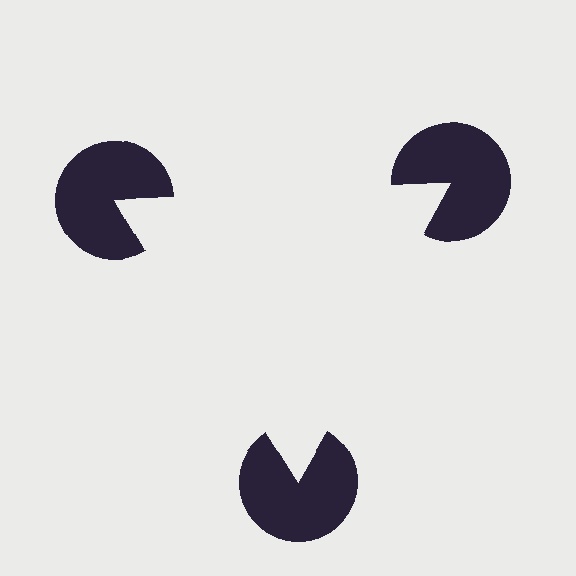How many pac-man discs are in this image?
There are 3 — one at each vertex of the illusory triangle.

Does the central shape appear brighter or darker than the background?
It typically appears slightly brighter than the background, even though no actual brightness change is drawn.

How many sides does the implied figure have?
3 sides.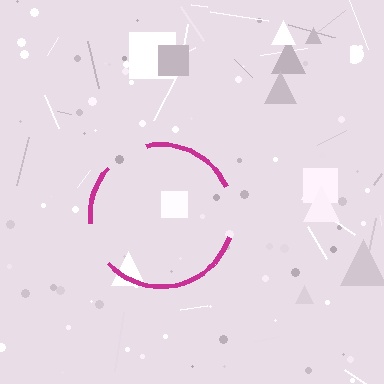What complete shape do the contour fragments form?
The contour fragments form a circle.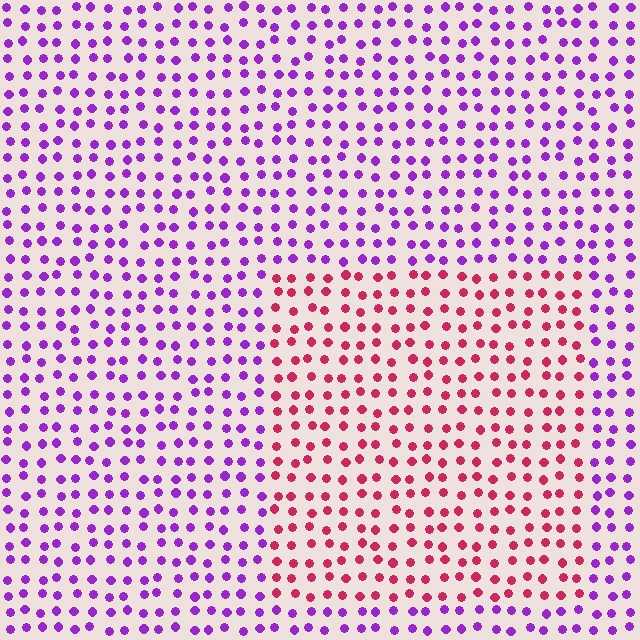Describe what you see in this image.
The image is filled with small purple elements in a uniform arrangement. A rectangle-shaped region is visible where the elements are tinted to a slightly different hue, forming a subtle color boundary.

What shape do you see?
I see a rectangle.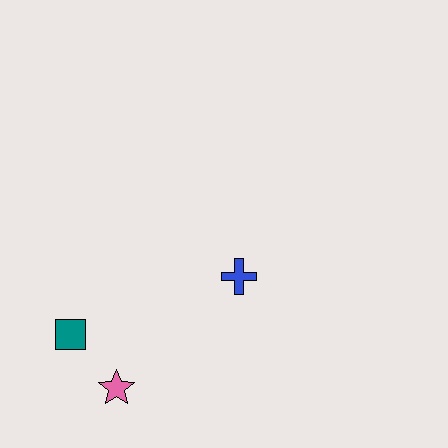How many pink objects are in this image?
There is 1 pink object.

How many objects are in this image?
There are 3 objects.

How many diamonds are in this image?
There are no diamonds.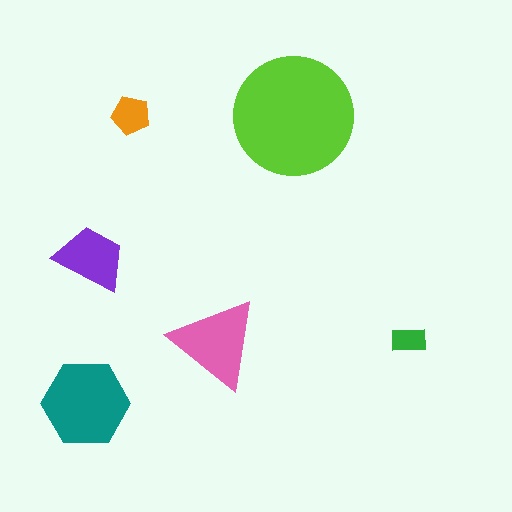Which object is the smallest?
The green rectangle.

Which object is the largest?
The lime circle.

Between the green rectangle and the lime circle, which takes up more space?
The lime circle.